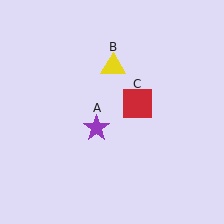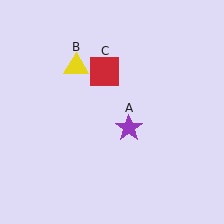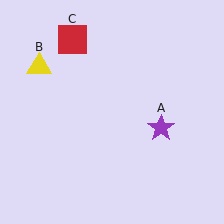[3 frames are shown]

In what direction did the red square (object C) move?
The red square (object C) moved up and to the left.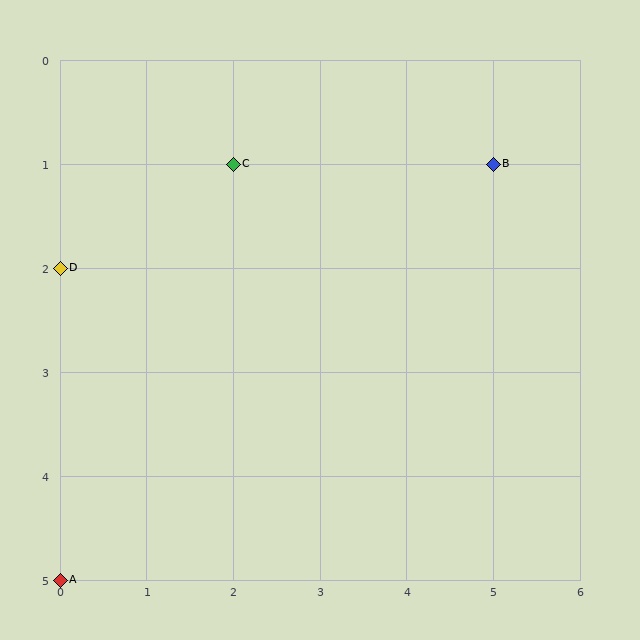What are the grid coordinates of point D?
Point D is at grid coordinates (0, 2).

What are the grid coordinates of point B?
Point B is at grid coordinates (5, 1).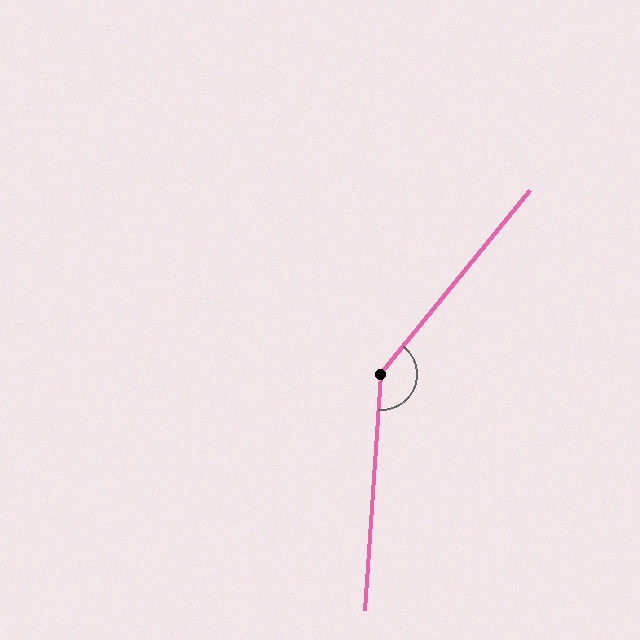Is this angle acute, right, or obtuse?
It is obtuse.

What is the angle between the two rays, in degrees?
Approximately 145 degrees.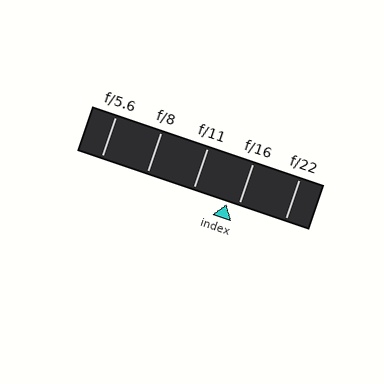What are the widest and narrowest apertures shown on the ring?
The widest aperture shown is f/5.6 and the narrowest is f/22.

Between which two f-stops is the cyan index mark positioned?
The index mark is between f/11 and f/16.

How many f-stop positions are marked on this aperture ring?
There are 5 f-stop positions marked.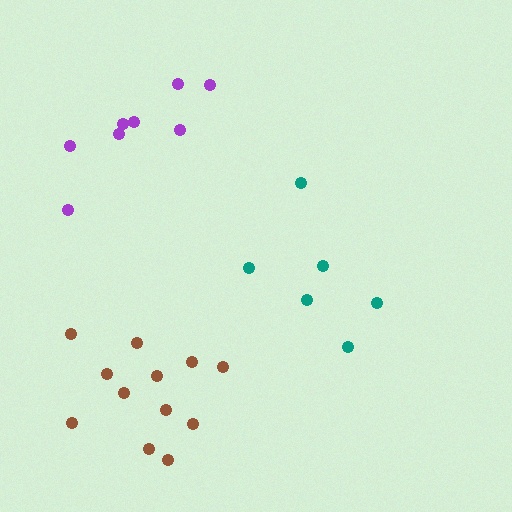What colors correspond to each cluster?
The clusters are colored: purple, teal, brown.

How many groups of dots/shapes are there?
There are 3 groups.